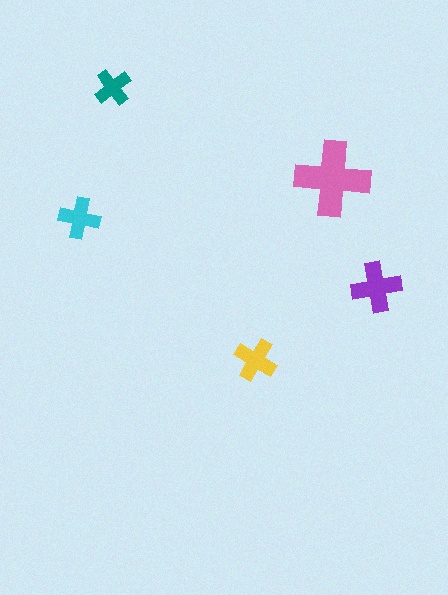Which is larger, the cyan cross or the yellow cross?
The yellow one.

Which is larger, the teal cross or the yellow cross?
The yellow one.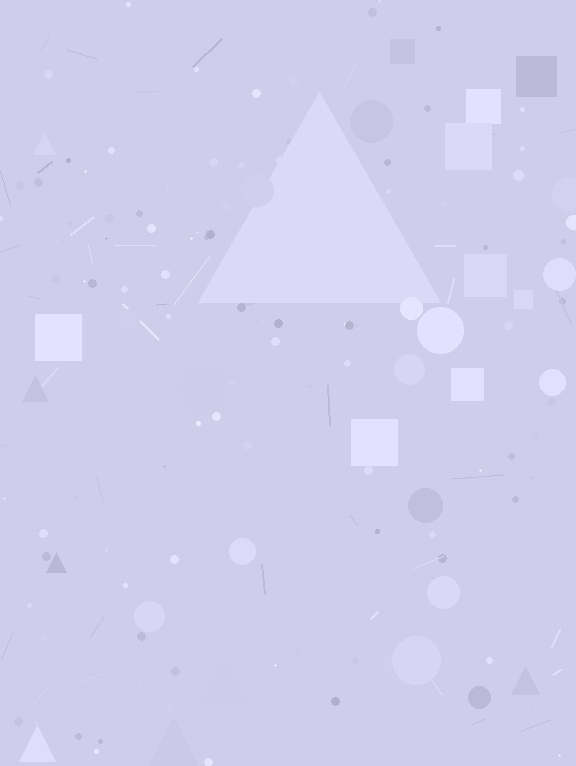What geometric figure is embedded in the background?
A triangle is embedded in the background.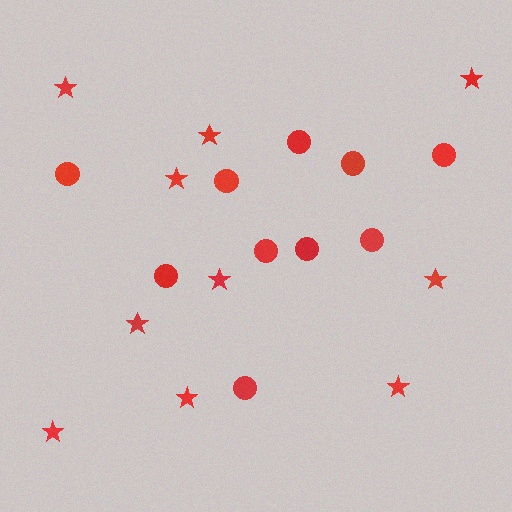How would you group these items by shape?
There are 2 groups: one group of stars (10) and one group of circles (10).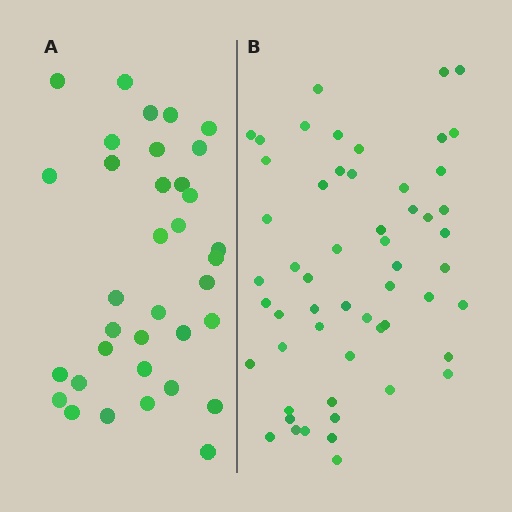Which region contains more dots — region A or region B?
Region B (the right region) has more dots.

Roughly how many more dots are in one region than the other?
Region B has approximately 20 more dots than region A.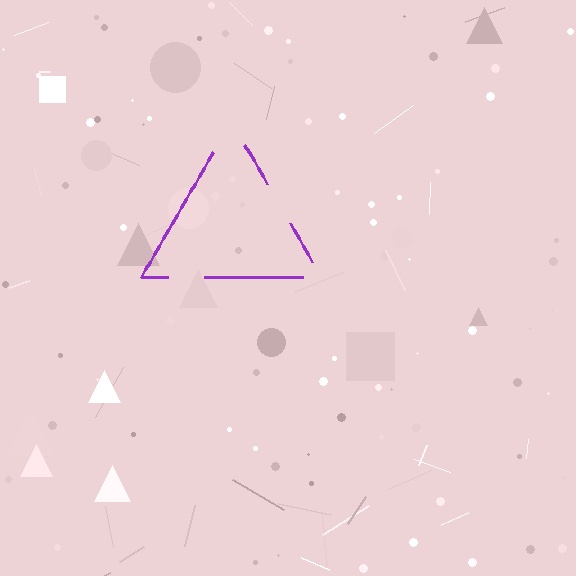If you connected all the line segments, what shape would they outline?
They would outline a triangle.